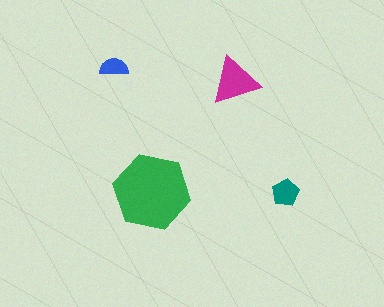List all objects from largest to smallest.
The green hexagon, the magenta triangle, the teal pentagon, the blue semicircle.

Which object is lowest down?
The teal pentagon is bottommost.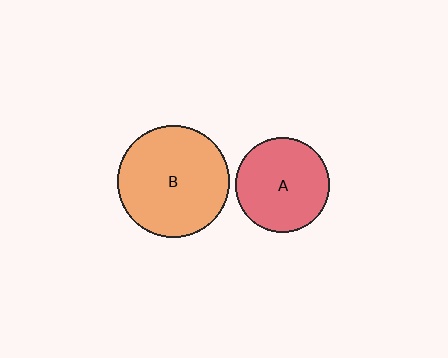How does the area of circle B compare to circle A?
Approximately 1.4 times.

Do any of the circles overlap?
No, none of the circles overlap.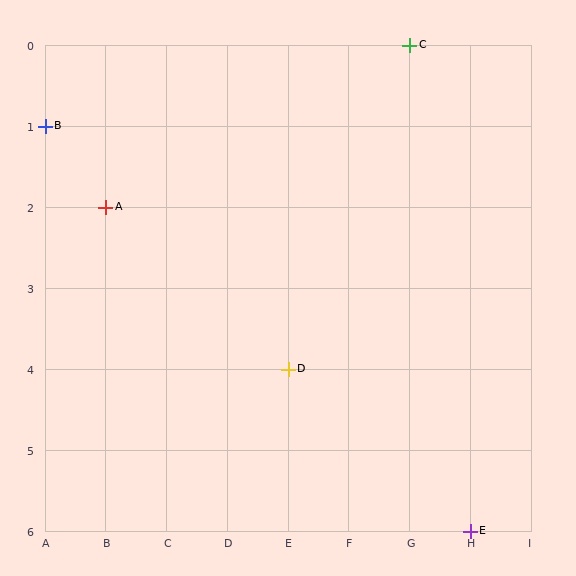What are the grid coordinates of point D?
Point D is at grid coordinates (E, 4).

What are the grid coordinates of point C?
Point C is at grid coordinates (G, 0).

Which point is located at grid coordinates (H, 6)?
Point E is at (H, 6).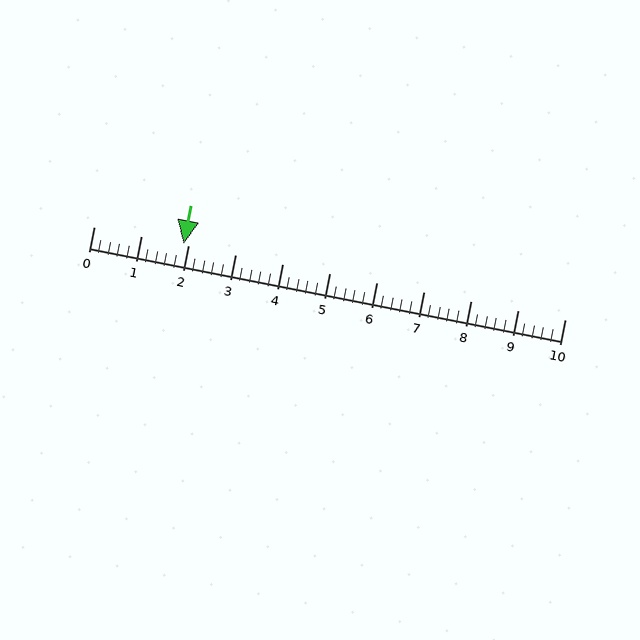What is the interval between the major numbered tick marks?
The major tick marks are spaced 1 units apart.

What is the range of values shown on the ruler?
The ruler shows values from 0 to 10.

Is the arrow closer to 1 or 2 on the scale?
The arrow is closer to 2.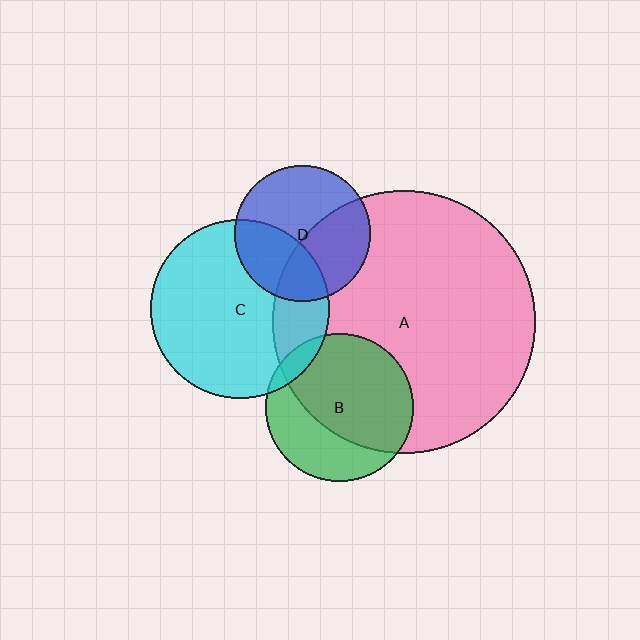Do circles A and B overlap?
Yes.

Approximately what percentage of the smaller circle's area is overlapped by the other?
Approximately 65%.